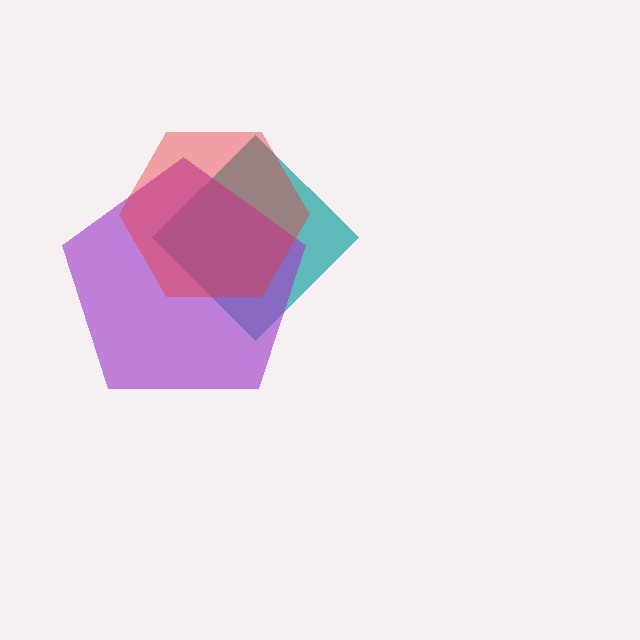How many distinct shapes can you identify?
There are 3 distinct shapes: a teal diamond, a purple pentagon, a red hexagon.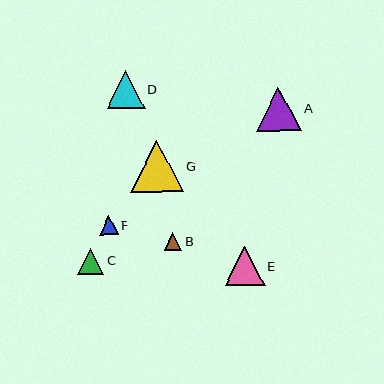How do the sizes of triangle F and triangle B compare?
Triangle F and triangle B are approximately the same size.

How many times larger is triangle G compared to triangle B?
Triangle G is approximately 3.0 times the size of triangle B.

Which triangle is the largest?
Triangle G is the largest with a size of approximately 52 pixels.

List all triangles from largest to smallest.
From largest to smallest: G, A, E, D, C, F, B.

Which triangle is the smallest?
Triangle B is the smallest with a size of approximately 17 pixels.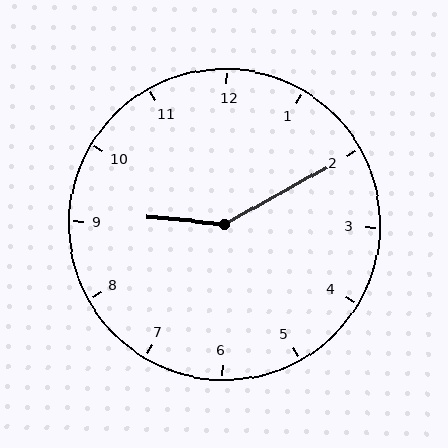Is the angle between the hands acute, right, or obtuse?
It is obtuse.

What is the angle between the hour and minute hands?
Approximately 145 degrees.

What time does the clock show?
9:10.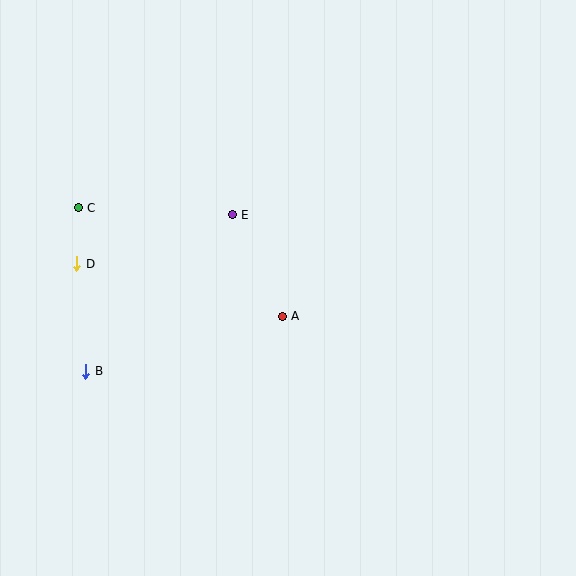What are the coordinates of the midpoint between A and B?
The midpoint between A and B is at (184, 344).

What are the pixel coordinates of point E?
Point E is at (232, 215).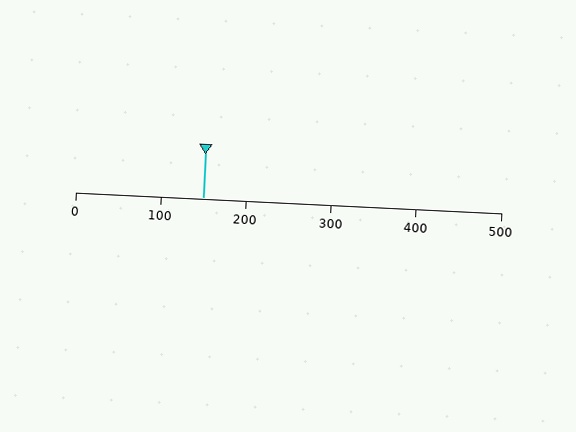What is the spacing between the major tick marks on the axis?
The major ticks are spaced 100 apart.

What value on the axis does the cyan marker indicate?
The marker indicates approximately 150.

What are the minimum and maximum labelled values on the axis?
The axis runs from 0 to 500.